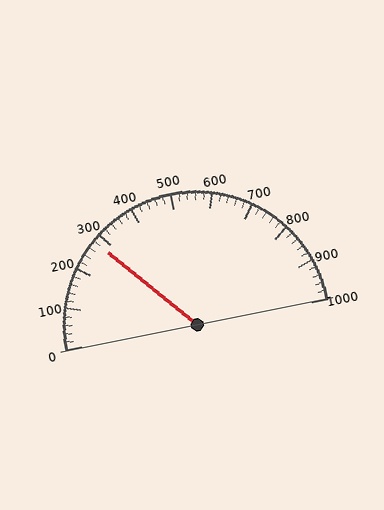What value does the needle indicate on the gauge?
The needle indicates approximately 280.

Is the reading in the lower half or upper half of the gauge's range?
The reading is in the lower half of the range (0 to 1000).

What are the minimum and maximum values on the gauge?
The gauge ranges from 0 to 1000.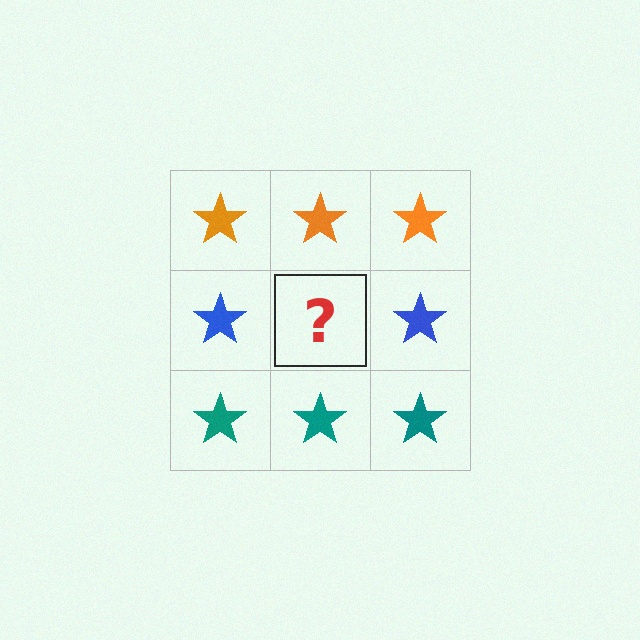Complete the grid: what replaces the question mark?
The question mark should be replaced with a blue star.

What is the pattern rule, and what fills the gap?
The rule is that each row has a consistent color. The gap should be filled with a blue star.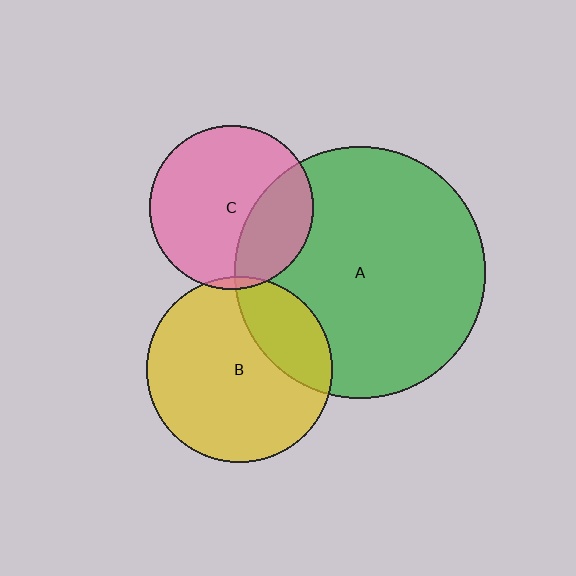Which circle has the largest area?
Circle A (green).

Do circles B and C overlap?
Yes.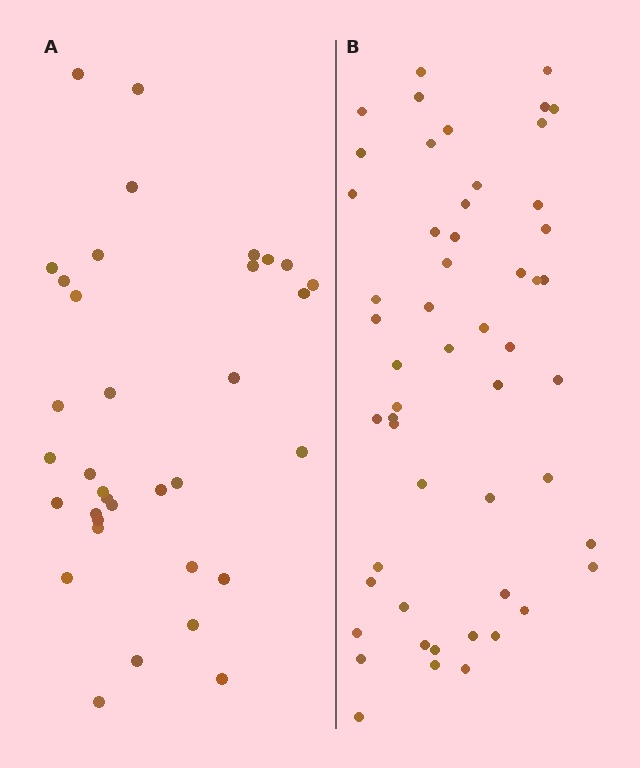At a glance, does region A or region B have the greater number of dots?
Region B (the right region) has more dots.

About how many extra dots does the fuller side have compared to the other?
Region B has approximately 20 more dots than region A.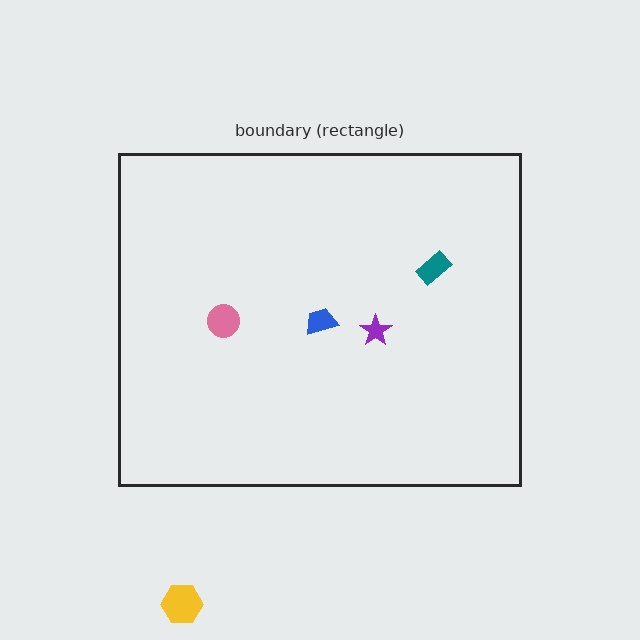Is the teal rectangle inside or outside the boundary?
Inside.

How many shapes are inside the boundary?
4 inside, 1 outside.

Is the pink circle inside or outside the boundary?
Inside.